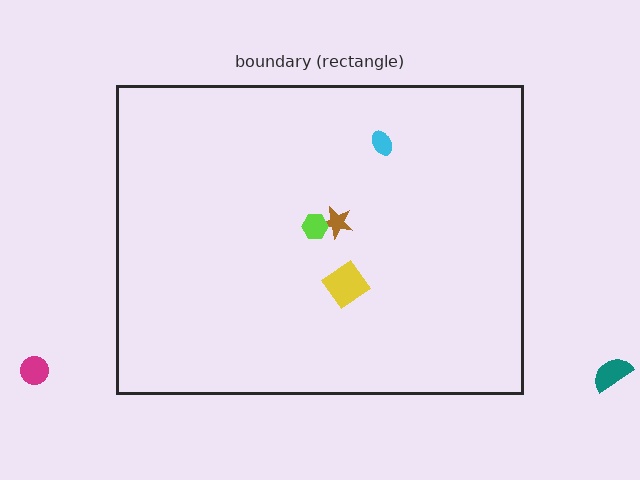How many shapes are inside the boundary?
4 inside, 2 outside.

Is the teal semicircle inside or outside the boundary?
Outside.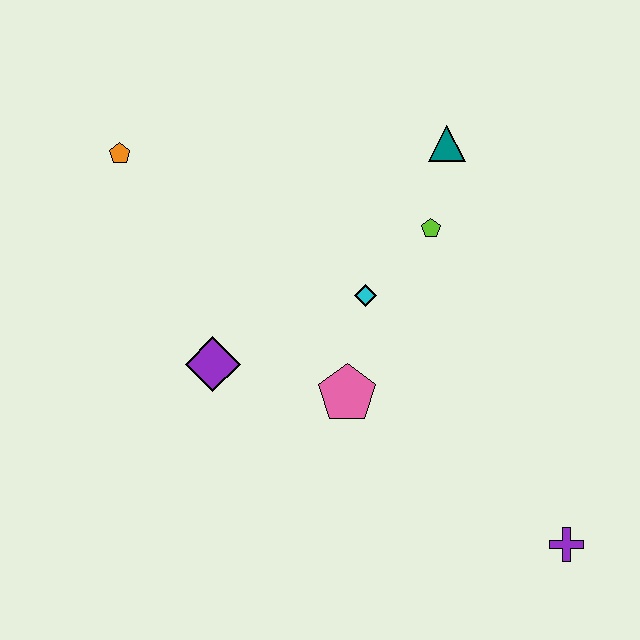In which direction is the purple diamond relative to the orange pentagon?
The purple diamond is below the orange pentagon.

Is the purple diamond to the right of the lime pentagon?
No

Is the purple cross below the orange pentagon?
Yes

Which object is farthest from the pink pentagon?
The orange pentagon is farthest from the pink pentagon.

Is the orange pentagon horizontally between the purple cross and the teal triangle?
No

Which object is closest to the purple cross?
The pink pentagon is closest to the purple cross.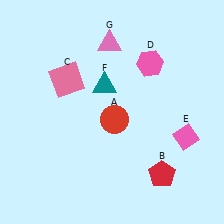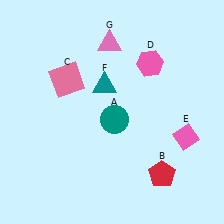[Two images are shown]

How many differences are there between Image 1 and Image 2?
There is 1 difference between the two images.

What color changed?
The circle (A) changed from red in Image 1 to teal in Image 2.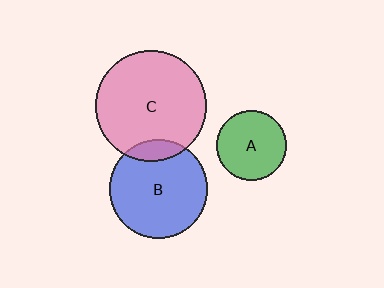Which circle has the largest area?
Circle C (pink).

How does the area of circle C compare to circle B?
Approximately 1.3 times.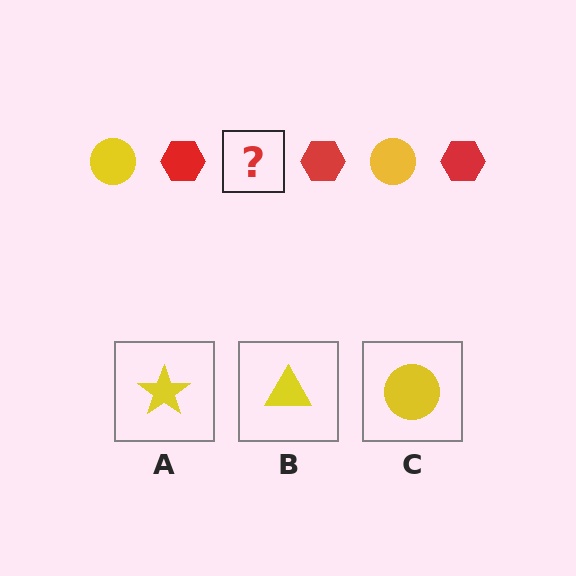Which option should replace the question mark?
Option C.